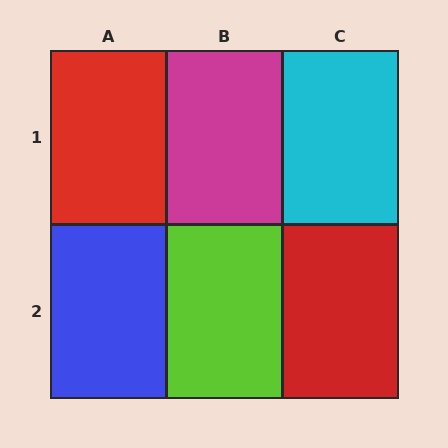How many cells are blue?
1 cell is blue.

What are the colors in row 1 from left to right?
Red, magenta, cyan.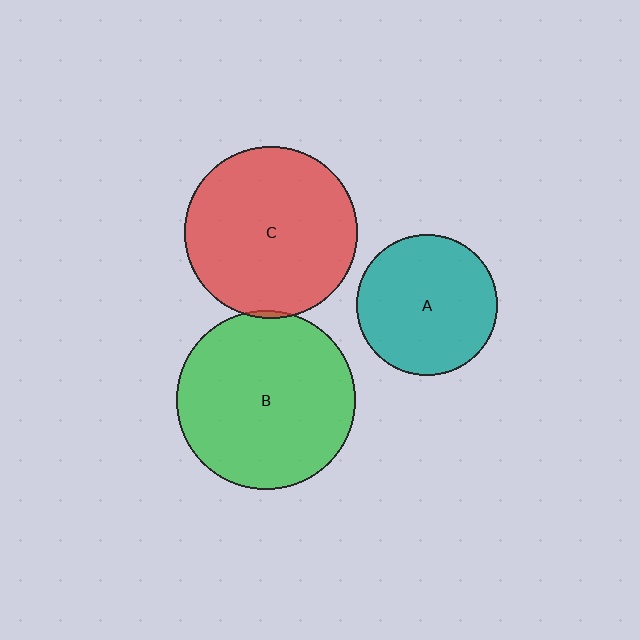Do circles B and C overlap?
Yes.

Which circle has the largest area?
Circle B (green).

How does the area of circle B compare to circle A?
Approximately 1.6 times.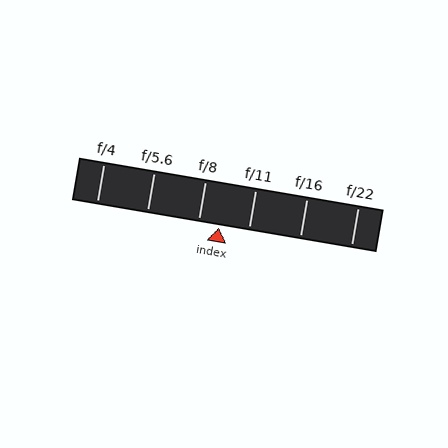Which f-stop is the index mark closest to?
The index mark is closest to f/8.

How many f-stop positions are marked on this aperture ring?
There are 6 f-stop positions marked.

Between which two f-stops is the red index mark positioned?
The index mark is between f/8 and f/11.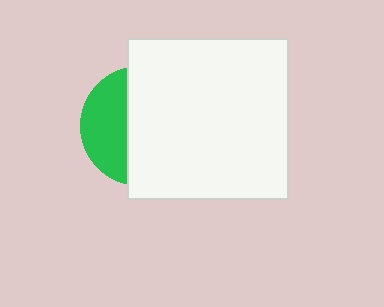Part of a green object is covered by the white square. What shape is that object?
It is a circle.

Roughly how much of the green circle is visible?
A small part of it is visible (roughly 37%).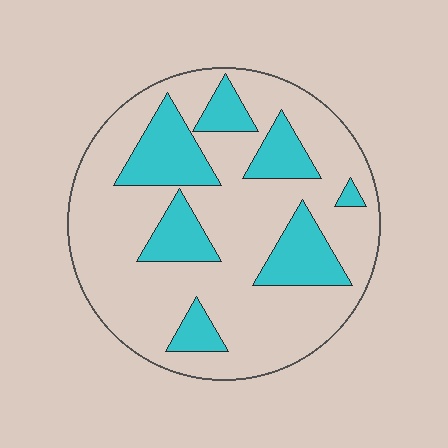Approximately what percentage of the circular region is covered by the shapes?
Approximately 25%.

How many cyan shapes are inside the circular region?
7.